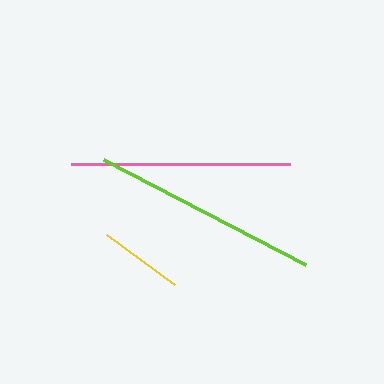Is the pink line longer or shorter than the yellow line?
The pink line is longer than the yellow line.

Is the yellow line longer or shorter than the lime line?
The lime line is longer than the yellow line.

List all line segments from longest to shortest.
From longest to shortest: lime, pink, yellow.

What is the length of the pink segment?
The pink segment is approximately 220 pixels long.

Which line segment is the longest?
The lime line is the longest at approximately 228 pixels.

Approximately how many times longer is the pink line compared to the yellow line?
The pink line is approximately 2.6 times the length of the yellow line.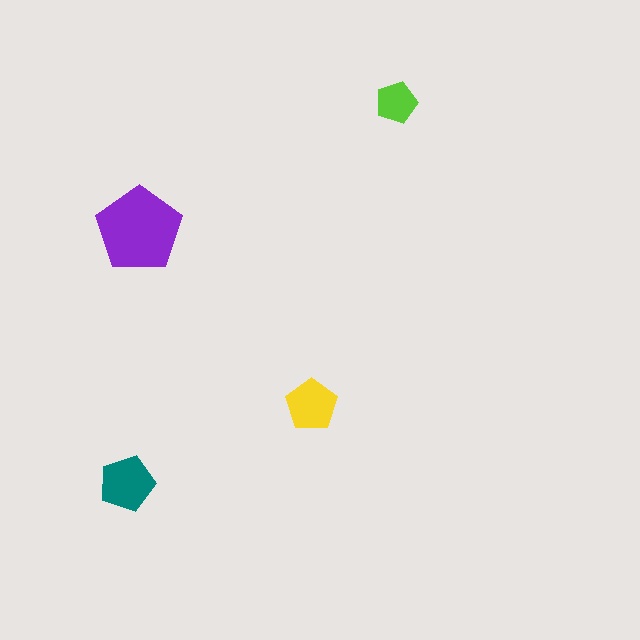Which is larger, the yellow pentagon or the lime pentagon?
The yellow one.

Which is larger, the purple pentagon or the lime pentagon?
The purple one.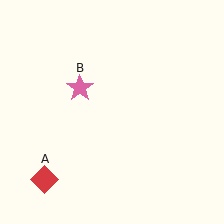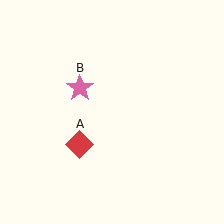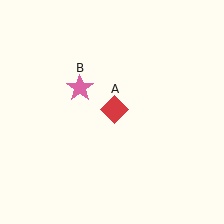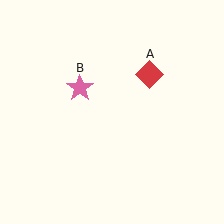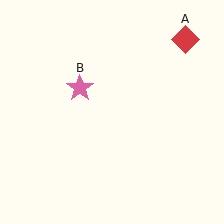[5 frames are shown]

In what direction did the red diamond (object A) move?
The red diamond (object A) moved up and to the right.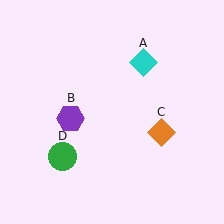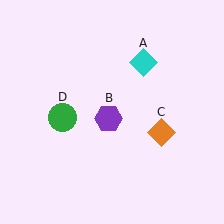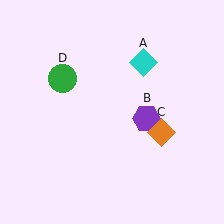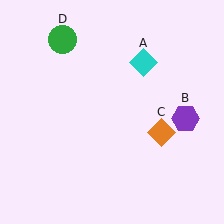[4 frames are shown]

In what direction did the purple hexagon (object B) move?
The purple hexagon (object B) moved right.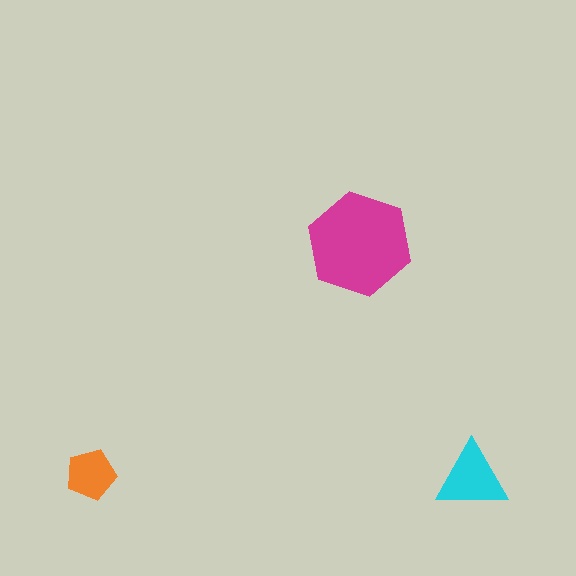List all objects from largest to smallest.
The magenta hexagon, the cyan triangle, the orange pentagon.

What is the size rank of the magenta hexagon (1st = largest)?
1st.